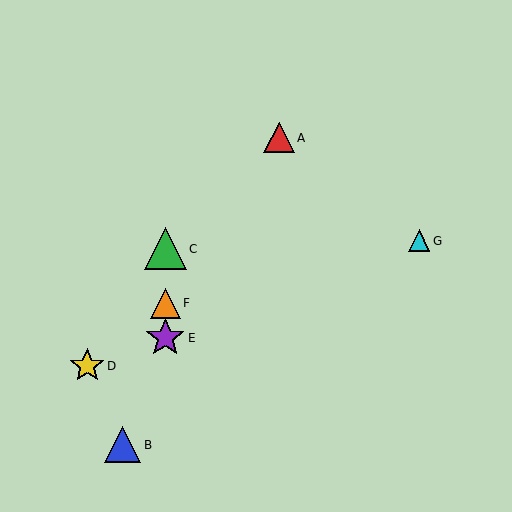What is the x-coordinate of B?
Object B is at x≈123.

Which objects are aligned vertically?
Objects C, E, F are aligned vertically.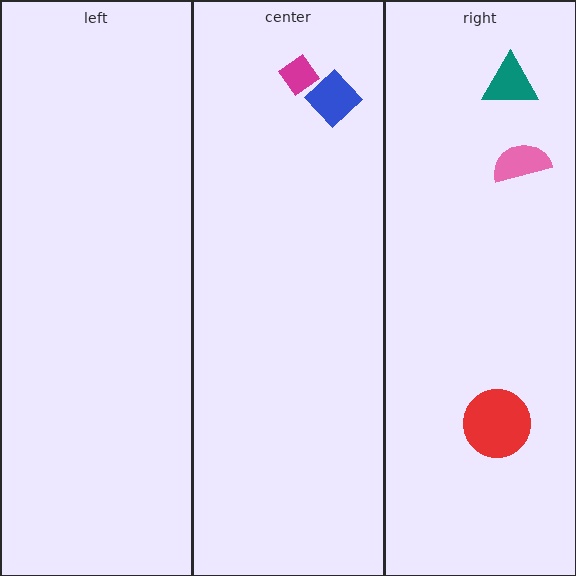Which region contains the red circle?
The right region.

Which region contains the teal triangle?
The right region.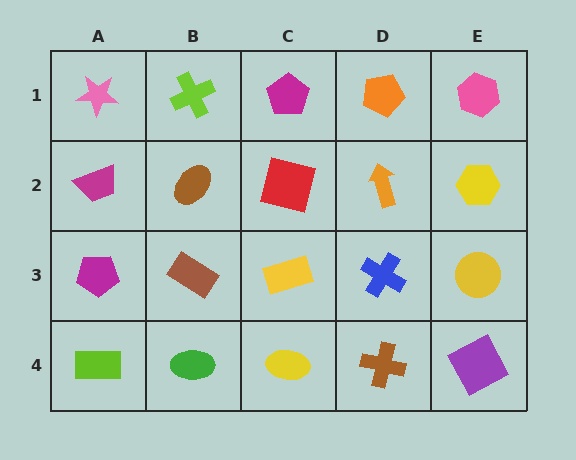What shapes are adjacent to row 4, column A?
A magenta pentagon (row 3, column A), a green ellipse (row 4, column B).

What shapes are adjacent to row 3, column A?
A magenta trapezoid (row 2, column A), a lime rectangle (row 4, column A), a brown rectangle (row 3, column B).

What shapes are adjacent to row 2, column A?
A pink star (row 1, column A), a magenta pentagon (row 3, column A), a brown ellipse (row 2, column B).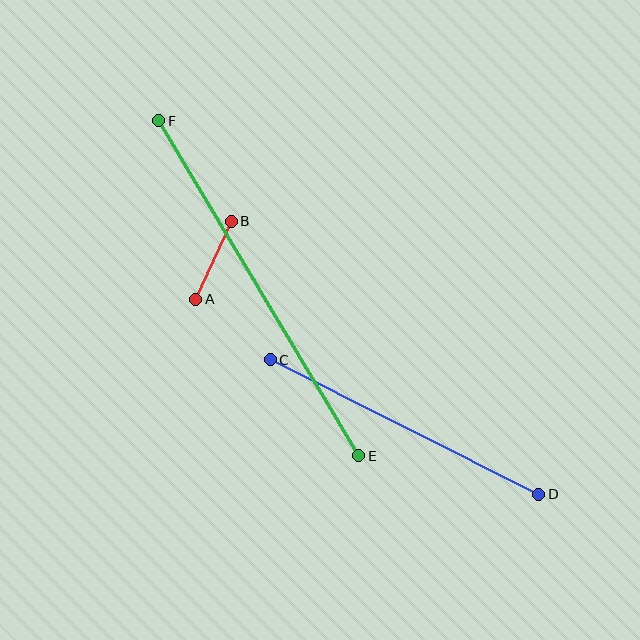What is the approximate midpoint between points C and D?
The midpoint is at approximately (405, 427) pixels.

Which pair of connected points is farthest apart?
Points E and F are farthest apart.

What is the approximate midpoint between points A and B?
The midpoint is at approximately (214, 260) pixels.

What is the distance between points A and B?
The distance is approximately 86 pixels.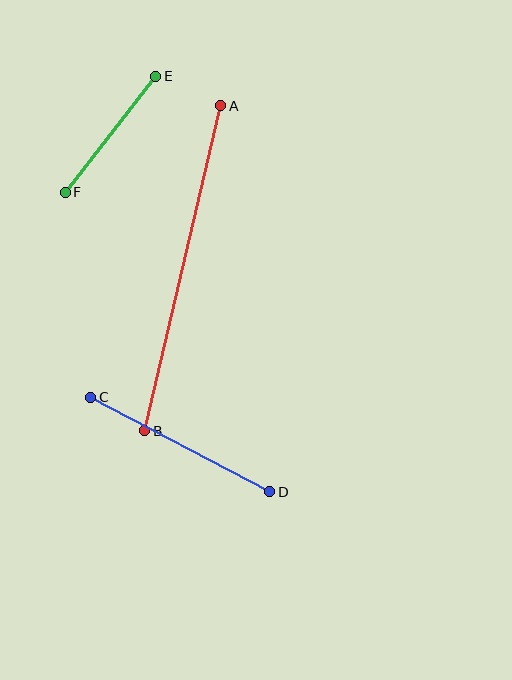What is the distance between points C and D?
The distance is approximately 202 pixels.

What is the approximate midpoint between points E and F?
The midpoint is at approximately (110, 134) pixels.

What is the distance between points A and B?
The distance is approximately 334 pixels.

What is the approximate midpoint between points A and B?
The midpoint is at approximately (183, 268) pixels.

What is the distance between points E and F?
The distance is approximately 147 pixels.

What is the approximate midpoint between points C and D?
The midpoint is at approximately (180, 444) pixels.